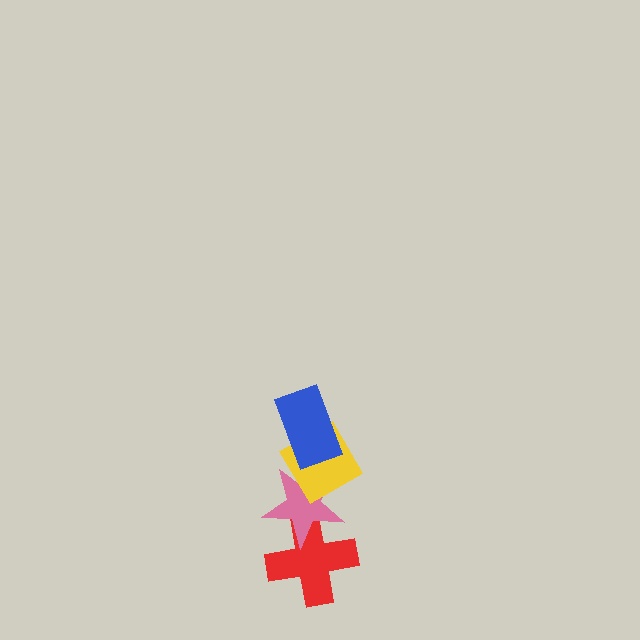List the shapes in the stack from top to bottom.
From top to bottom: the blue rectangle, the yellow diamond, the pink star, the red cross.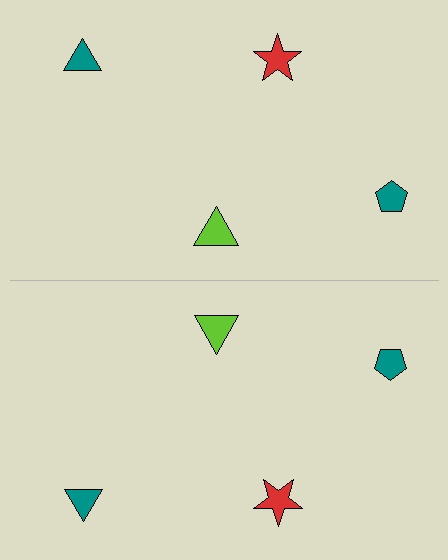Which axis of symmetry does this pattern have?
The pattern has a horizontal axis of symmetry running through the center of the image.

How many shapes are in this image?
There are 8 shapes in this image.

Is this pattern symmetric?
Yes, this pattern has bilateral (reflection) symmetry.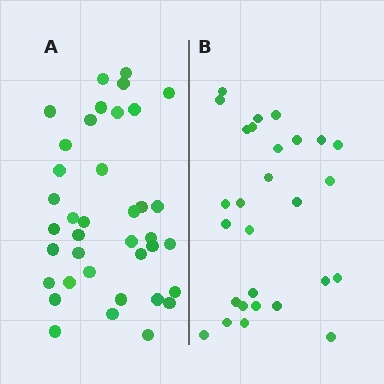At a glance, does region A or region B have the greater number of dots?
Region A (the left region) has more dots.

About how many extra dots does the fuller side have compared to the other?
Region A has roughly 10 or so more dots than region B.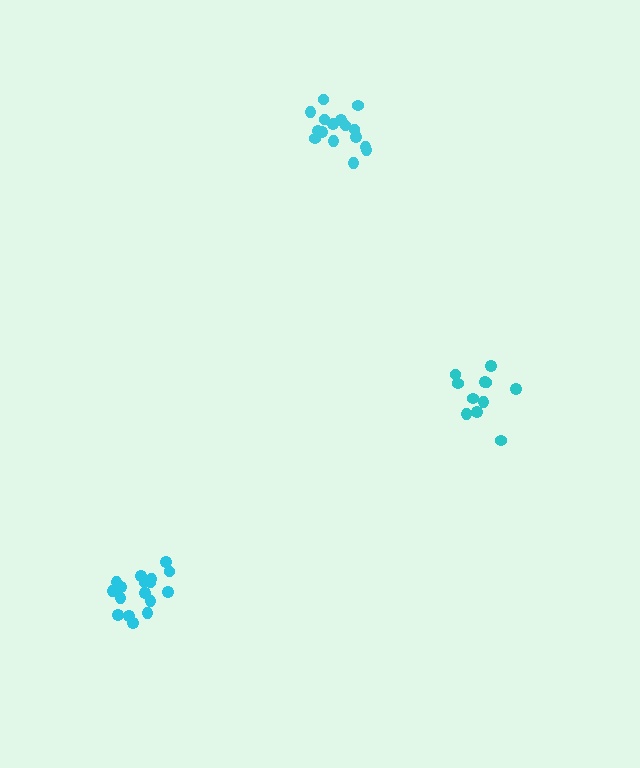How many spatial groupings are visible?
There are 3 spatial groupings.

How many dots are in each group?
Group 1: 16 dots, Group 2: 17 dots, Group 3: 11 dots (44 total).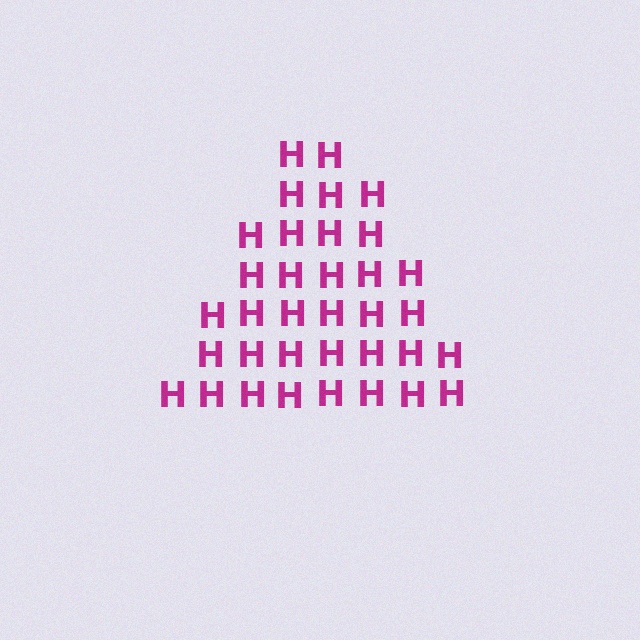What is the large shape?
The large shape is a triangle.